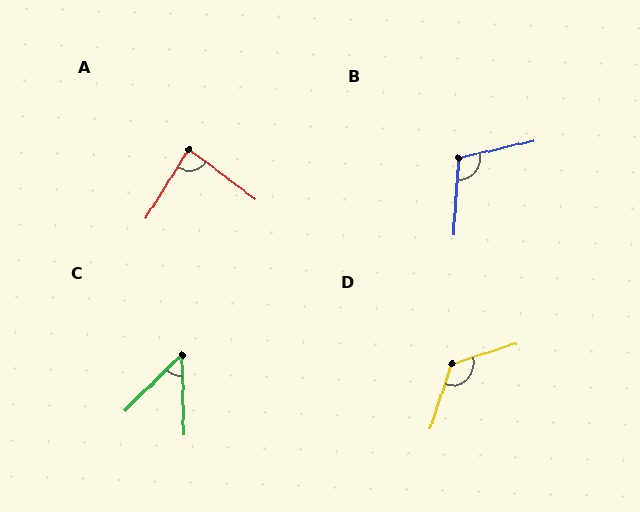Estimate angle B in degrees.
Approximately 106 degrees.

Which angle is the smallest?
C, at approximately 48 degrees.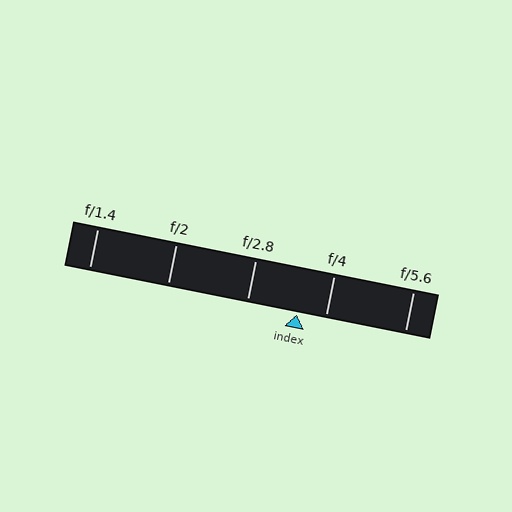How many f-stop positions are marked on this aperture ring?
There are 5 f-stop positions marked.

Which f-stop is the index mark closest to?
The index mark is closest to f/4.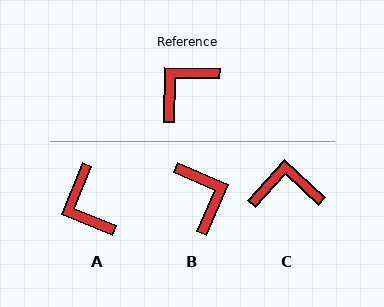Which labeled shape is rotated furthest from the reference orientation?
B, about 112 degrees away.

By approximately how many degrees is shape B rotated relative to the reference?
Approximately 112 degrees clockwise.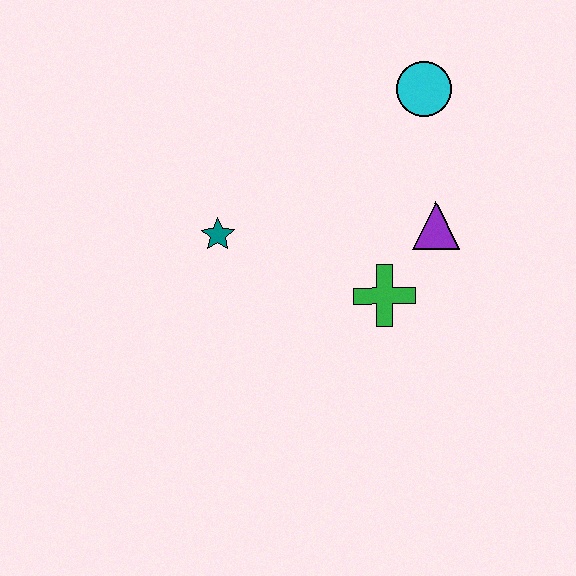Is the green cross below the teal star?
Yes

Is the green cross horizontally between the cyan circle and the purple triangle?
No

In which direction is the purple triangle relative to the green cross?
The purple triangle is above the green cross.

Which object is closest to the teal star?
The green cross is closest to the teal star.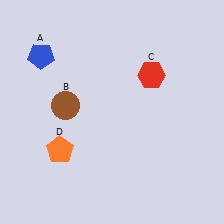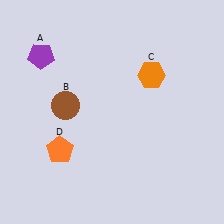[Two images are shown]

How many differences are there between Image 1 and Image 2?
There are 2 differences between the two images.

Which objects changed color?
A changed from blue to purple. C changed from red to orange.